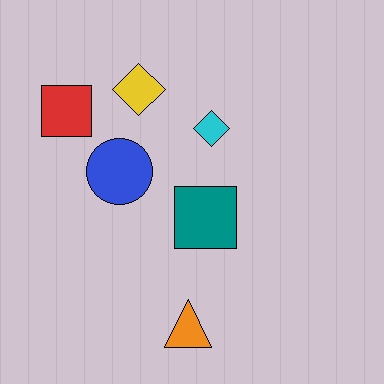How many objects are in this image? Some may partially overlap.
There are 6 objects.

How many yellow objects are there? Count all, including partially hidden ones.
There is 1 yellow object.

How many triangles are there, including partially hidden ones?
There is 1 triangle.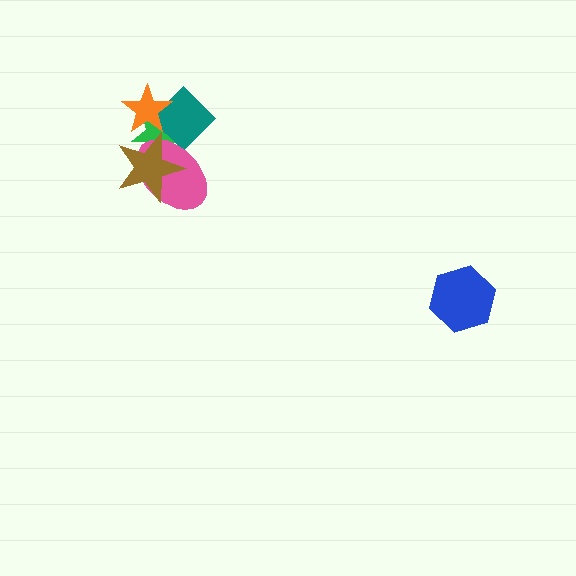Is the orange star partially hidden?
No, no other shape covers it.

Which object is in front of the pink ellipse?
The brown star is in front of the pink ellipse.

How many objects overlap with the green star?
4 objects overlap with the green star.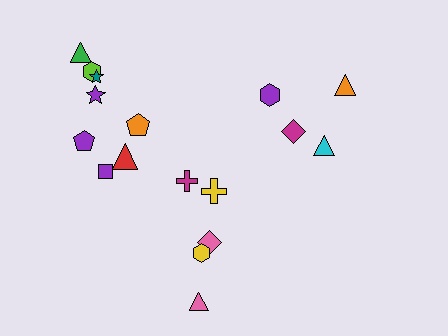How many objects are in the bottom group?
There are 5 objects.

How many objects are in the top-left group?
There are 8 objects.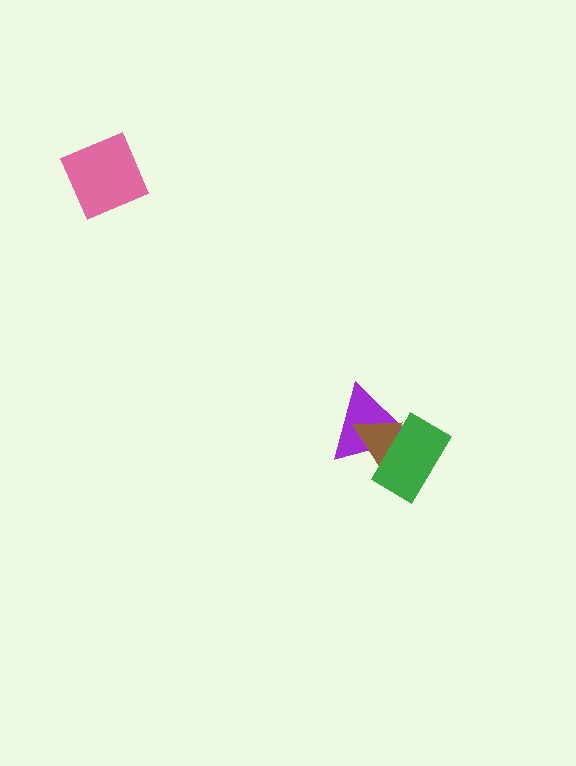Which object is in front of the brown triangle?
The green rectangle is in front of the brown triangle.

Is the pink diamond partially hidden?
No, no other shape covers it.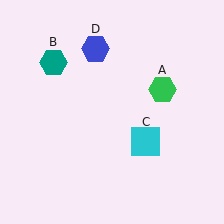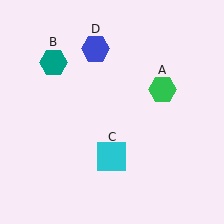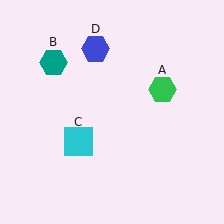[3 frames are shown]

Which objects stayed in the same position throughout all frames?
Green hexagon (object A) and teal hexagon (object B) and blue hexagon (object D) remained stationary.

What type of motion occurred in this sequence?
The cyan square (object C) rotated clockwise around the center of the scene.